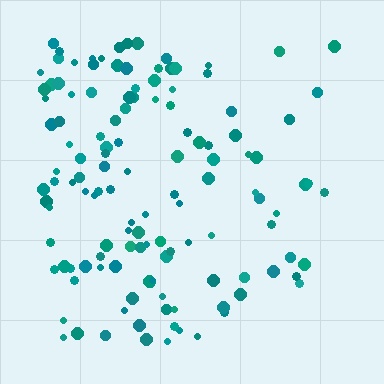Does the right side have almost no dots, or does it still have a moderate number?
Still a moderate number, just noticeably fewer than the left.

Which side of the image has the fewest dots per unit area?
The right.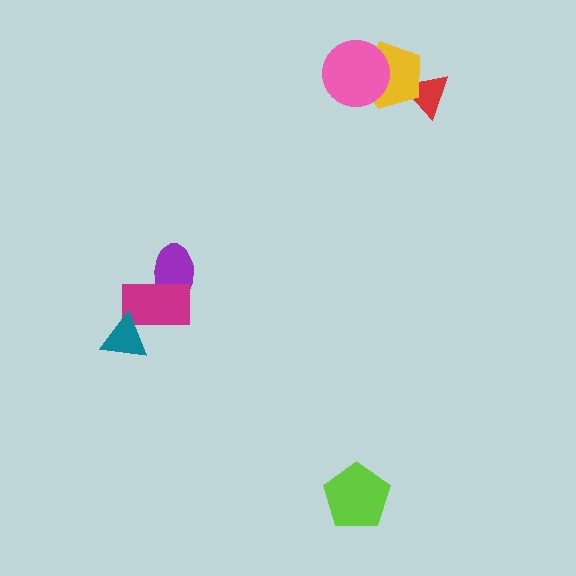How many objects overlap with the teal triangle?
1 object overlaps with the teal triangle.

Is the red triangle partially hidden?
Yes, it is partially covered by another shape.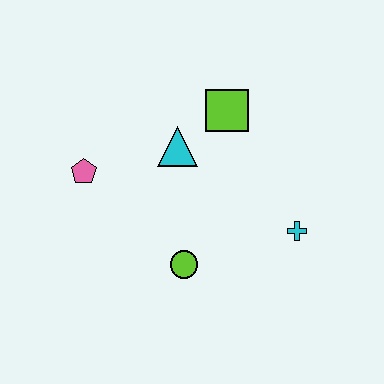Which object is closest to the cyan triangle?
The lime square is closest to the cyan triangle.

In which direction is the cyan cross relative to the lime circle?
The cyan cross is to the right of the lime circle.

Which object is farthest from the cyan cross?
The pink pentagon is farthest from the cyan cross.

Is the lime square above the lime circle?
Yes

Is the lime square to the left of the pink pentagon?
No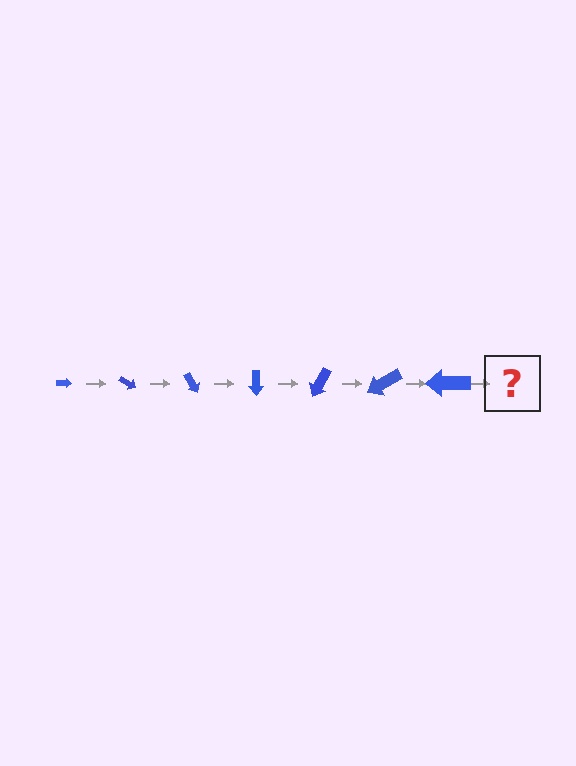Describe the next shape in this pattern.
It should be an arrow, larger than the previous one and rotated 210 degrees from the start.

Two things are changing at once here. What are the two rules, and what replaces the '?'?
The two rules are that the arrow grows larger each step and it rotates 30 degrees each step. The '?' should be an arrow, larger than the previous one and rotated 210 degrees from the start.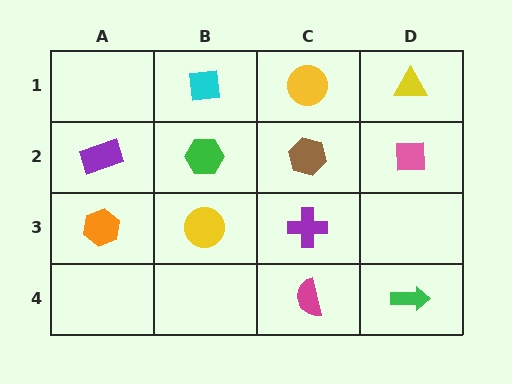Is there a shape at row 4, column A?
No, that cell is empty.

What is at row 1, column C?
A yellow circle.